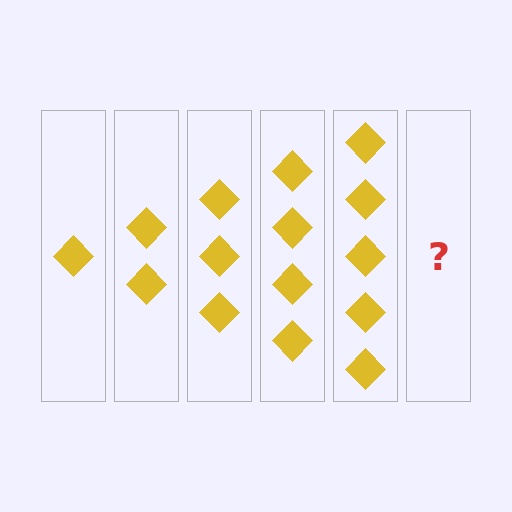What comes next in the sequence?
The next element should be 6 diamonds.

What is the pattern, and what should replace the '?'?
The pattern is that each step adds one more diamond. The '?' should be 6 diamonds.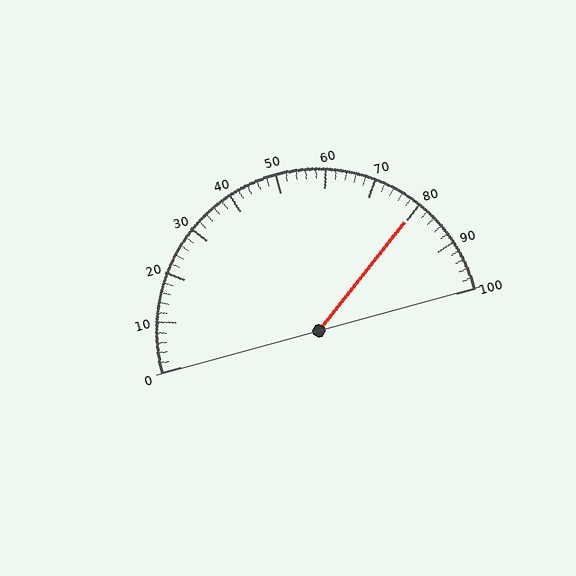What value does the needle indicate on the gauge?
The needle indicates approximately 80.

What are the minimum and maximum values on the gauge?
The gauge ranges from 0 to 100.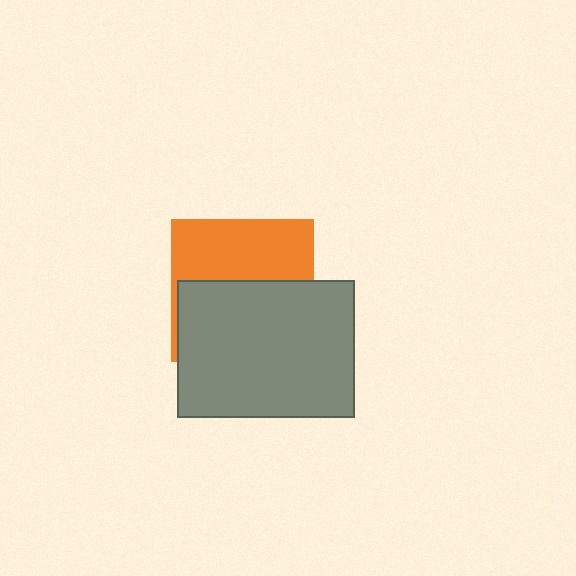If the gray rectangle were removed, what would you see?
You would see the complete orange square.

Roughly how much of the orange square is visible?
A small part of it is visible (roughly 45%).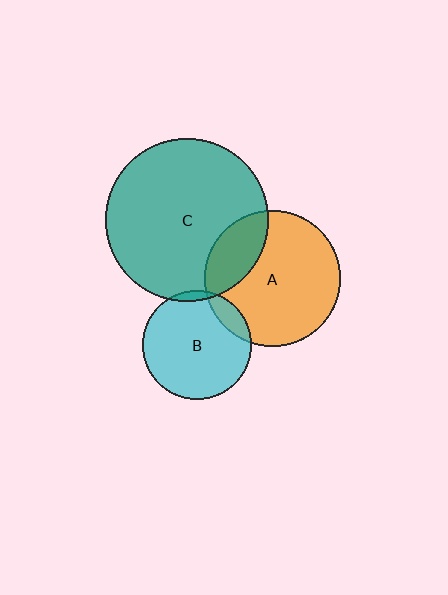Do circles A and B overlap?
Yes.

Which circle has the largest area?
Circle C (teal).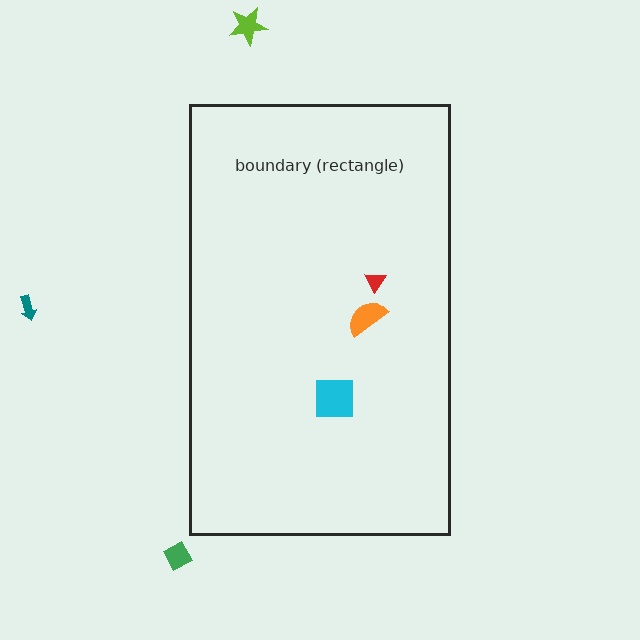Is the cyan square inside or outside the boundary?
Inside.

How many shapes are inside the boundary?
3 inside, 3 outside.